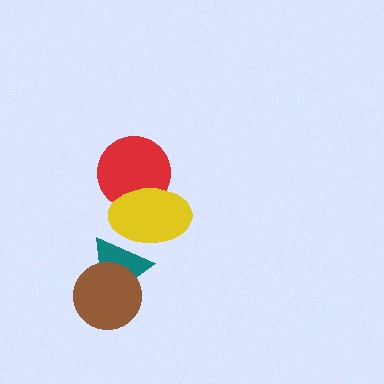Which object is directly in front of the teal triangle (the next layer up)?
The brown circle is directly in front of the teal triangle.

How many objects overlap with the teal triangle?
2 objects overlap with the teal triangle.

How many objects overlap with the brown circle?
1 object overlaps with the brown circle.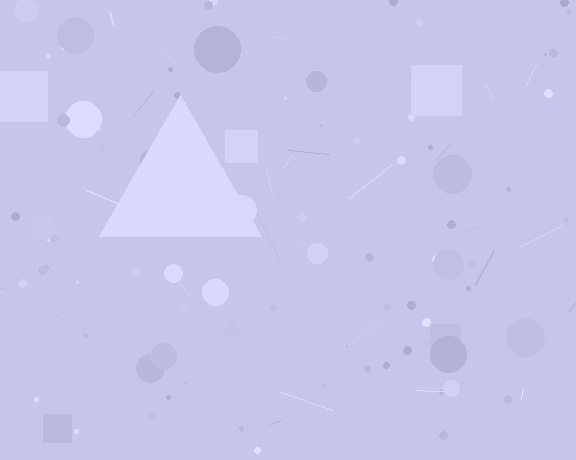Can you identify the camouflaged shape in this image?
The camouflaged shape is a triangle.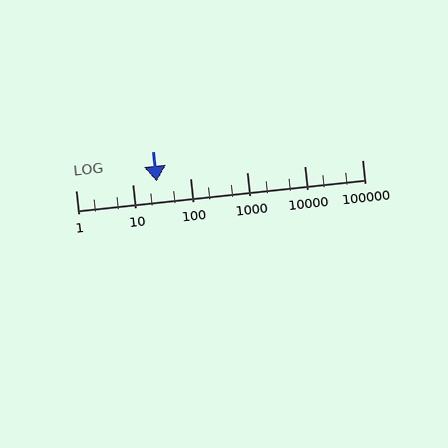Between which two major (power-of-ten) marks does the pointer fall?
The pointer is between 10 and 100.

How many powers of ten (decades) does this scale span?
The scale spans 5 decades, from 1 to 100000.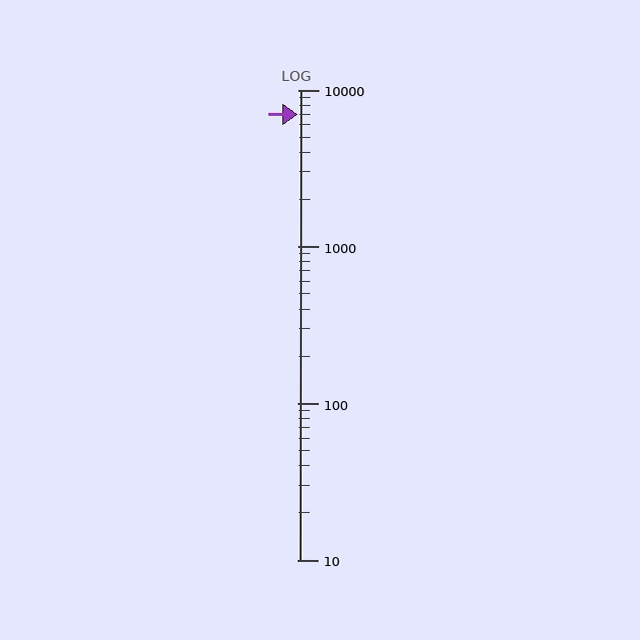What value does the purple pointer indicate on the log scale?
The pointer indicates approximately 7000.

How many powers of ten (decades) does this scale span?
The scale spans 3 decades, from 10 to 10000.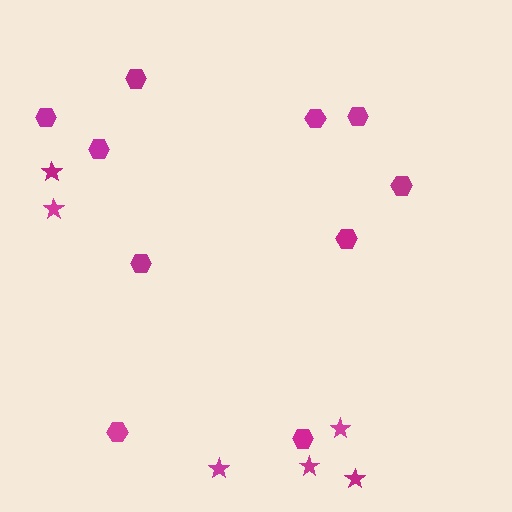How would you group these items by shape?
There are 2 groups: one group of hexagons (10) and one group of stars (6).